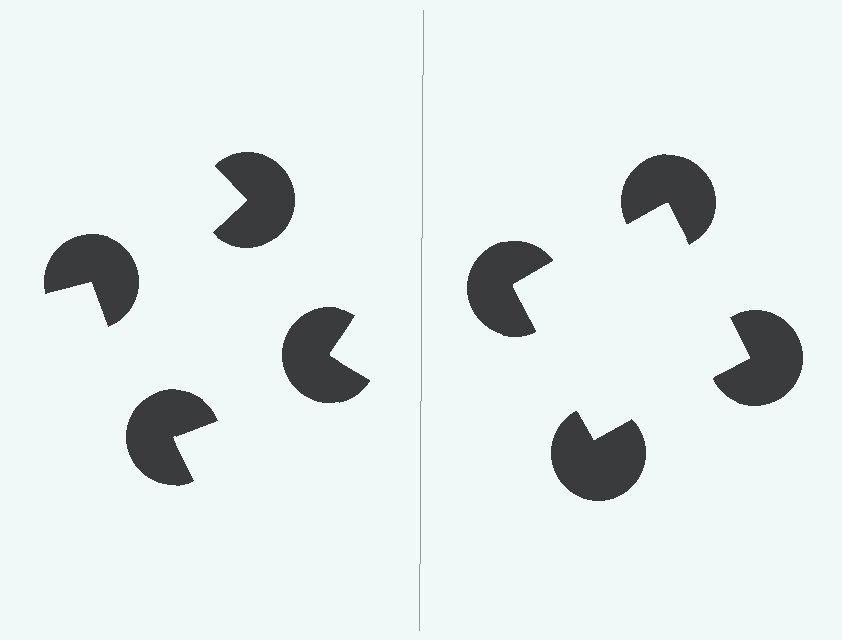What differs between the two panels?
The pac-man discs are positioned identically on both sides; only the wedge orientations differ. On the right they align to a square; on the left they are misaligned.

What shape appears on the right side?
An illusory square.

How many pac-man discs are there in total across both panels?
8 — 4 on each side.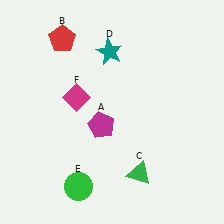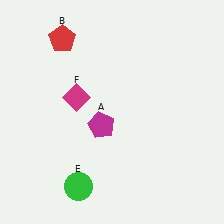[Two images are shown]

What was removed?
The teal star (D), the green triangle (C) were removed in Image 2.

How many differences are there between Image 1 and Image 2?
There are 2 differences between the two images.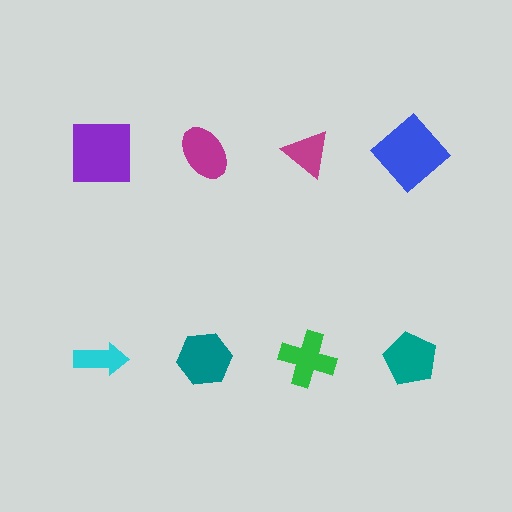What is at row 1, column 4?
A blue diamond.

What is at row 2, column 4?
A teal pentagon.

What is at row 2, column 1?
A cyan arrow.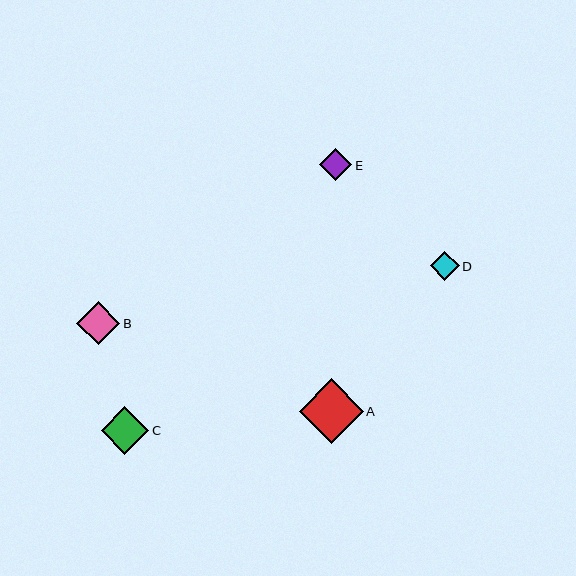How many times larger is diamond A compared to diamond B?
Diamond A is approximately 1.5 times the size of diamond B.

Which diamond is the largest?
Diamond A is the largest with a size of approximately 64 pixels.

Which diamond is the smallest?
Diamond D is the smallest with a size of approximately 29 pixels.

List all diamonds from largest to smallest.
From largest to smallest: A, C, B, E, D.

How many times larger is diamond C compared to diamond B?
Diamond C is approximately 1.1 times the size of diamond B.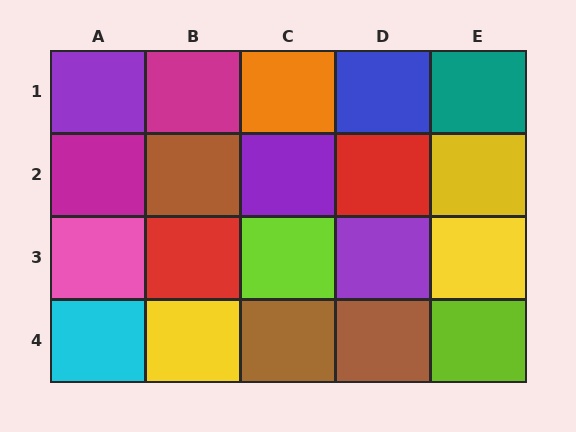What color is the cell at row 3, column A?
Pink.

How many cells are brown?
3 cells are brown.